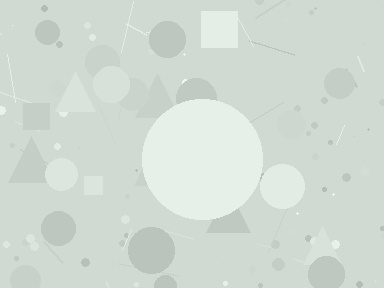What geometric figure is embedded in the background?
A circle is embedded in the background.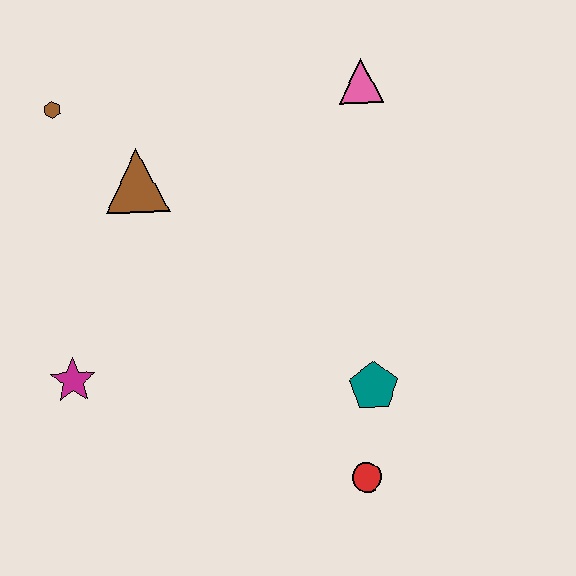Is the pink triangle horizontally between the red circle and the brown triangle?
No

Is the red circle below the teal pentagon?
Yes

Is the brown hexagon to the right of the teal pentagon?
No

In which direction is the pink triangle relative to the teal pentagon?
The pink triangle is above the teal pentagon.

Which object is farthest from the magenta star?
The pink triangle is farthest from the magenta star.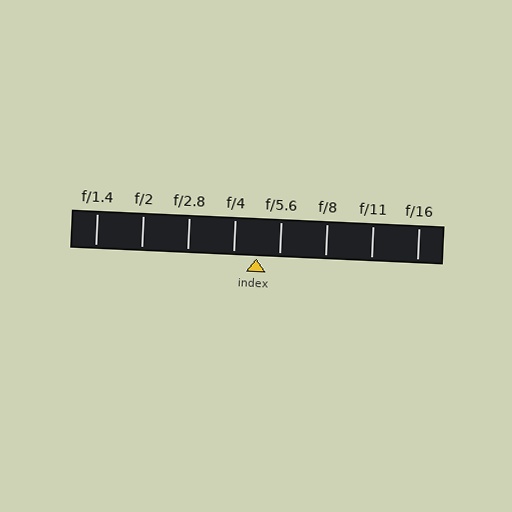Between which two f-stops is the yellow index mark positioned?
The index mark is between f/4 and f/5.6.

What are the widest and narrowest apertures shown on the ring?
The widest aperture shown is f/1.4 and the narrowest is f/16.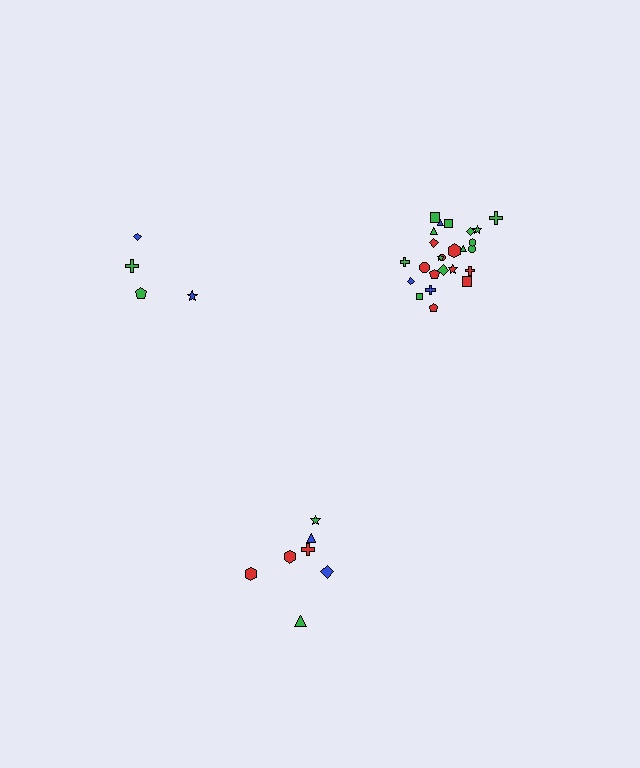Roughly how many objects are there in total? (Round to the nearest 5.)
Roughly 35 objects in total.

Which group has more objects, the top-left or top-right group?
The top-right group.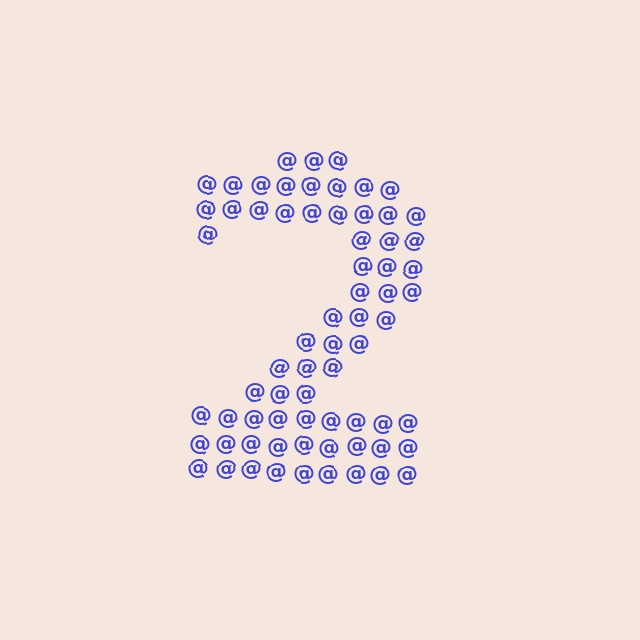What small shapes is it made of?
It is made of small at signs.